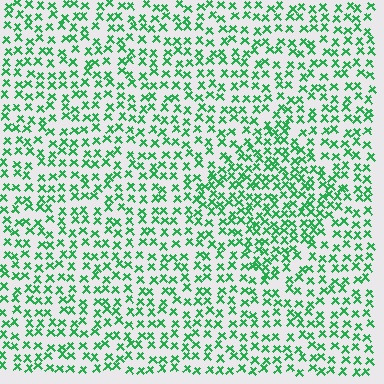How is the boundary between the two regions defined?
The boundary is defined by a change in element density (approximately 1.6x ratio). All elements are the same color, size, and shape.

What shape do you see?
I see a diamond.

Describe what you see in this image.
The image contains small green elements arranged at two different densities. A diamond-shaped region is visible where the elements are more densely packed than the surrounding area.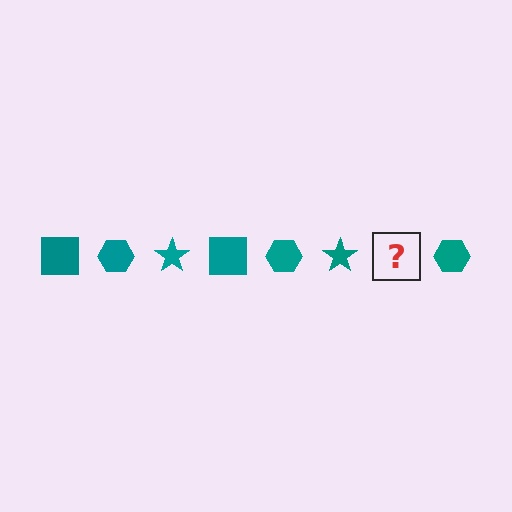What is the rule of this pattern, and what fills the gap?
The rule is that the pattern cycles through square, hexagon, star shapes in teal. The gap should be filled with a teal square.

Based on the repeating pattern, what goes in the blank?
The blank should be a teal square.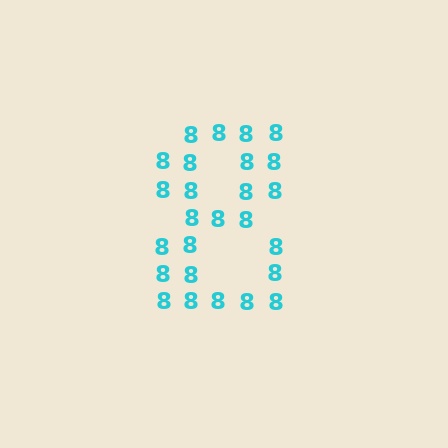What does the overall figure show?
The overall figure shows the digit 8.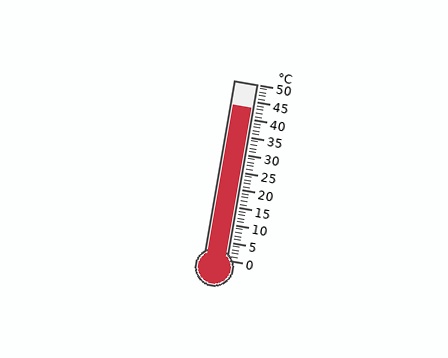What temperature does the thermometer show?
The thermometer shows approximately 43°C.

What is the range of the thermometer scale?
The thermometer scale ranges from 0°C to 50°C.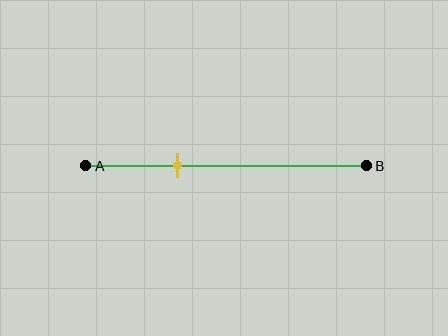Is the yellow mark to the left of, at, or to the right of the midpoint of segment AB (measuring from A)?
The yellow mark is to the left of the midpoint of segment AB.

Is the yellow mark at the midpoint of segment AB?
No, the mark is at about 35% from A, not at the 50% midpoint.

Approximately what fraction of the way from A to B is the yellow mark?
The yellow mark is approximately 35% of the way from A to B.